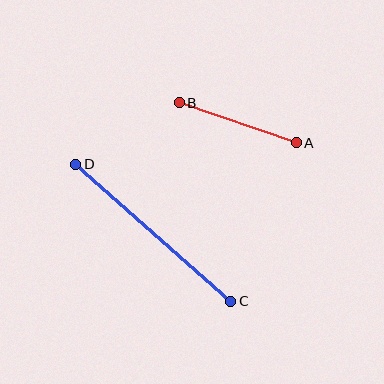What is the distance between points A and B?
The distance is approximately 124 pixels.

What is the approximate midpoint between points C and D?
The midpoint is at approximately (153, 233) pixels.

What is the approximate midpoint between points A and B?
The midpoint is at approximately (238, 123) pixels.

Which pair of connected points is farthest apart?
Points C and D are farthest apart.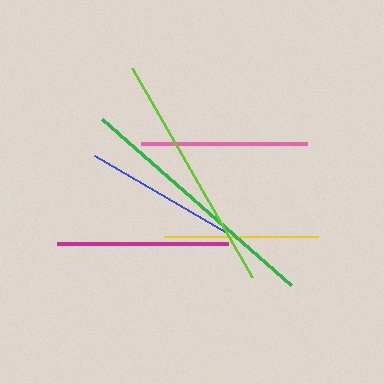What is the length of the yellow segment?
The yellow segment is approximately 153 pixels long.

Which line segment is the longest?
The green line is the longest at approximately 252 pixels.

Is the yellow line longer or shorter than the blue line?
The yellow line is longer than the blue line.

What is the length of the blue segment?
The blue segment is approximately 153 pixels long.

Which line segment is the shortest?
The blue line is the shortest at approximately 153 pixels.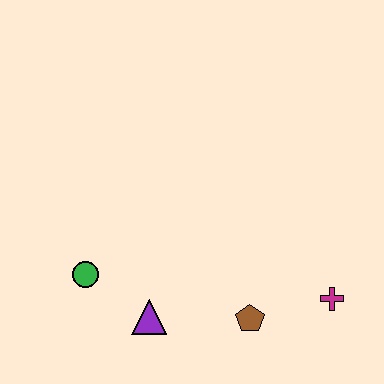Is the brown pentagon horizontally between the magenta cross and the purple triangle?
Yes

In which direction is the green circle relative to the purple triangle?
The green circle is to the left of the purple triangle.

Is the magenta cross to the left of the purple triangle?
No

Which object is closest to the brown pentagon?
The magenta cross is closest to the brown pentagon.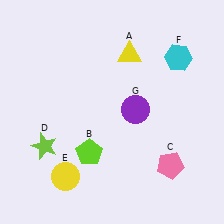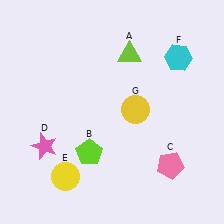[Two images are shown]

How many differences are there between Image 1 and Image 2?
There are 3 differences between the two images.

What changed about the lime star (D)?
In Image 1, D is lime. In Image 2, it changed to pink.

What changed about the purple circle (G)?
In Image 1, G is purple. In Image 2, it changed to yellow.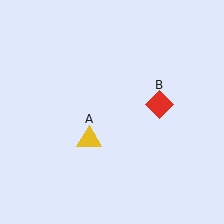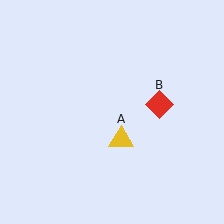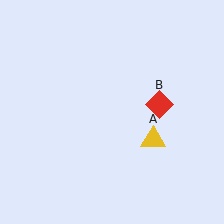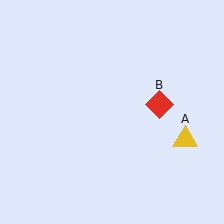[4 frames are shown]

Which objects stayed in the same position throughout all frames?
Red diamond (object B) remained stationary.